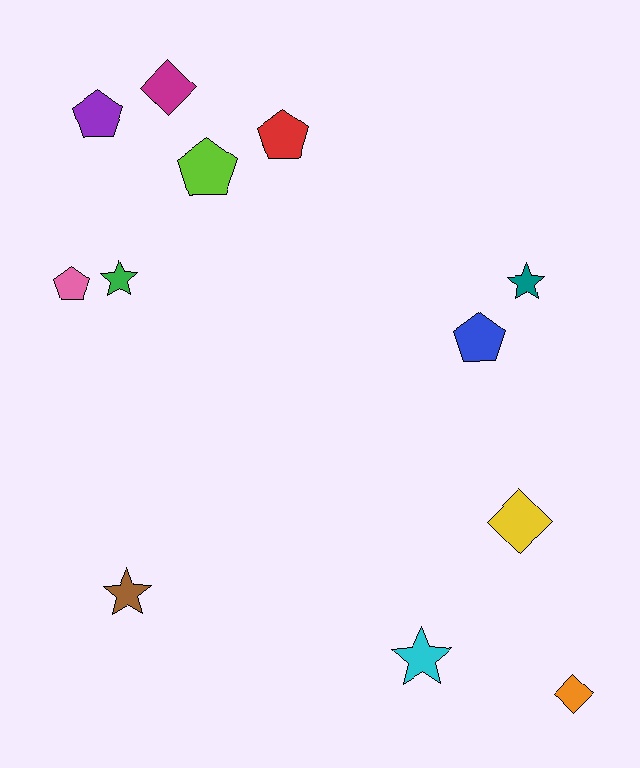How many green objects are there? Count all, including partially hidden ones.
There is 1 green object.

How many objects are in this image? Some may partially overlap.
There are 12 objects.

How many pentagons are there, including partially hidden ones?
There are 5 pentagons.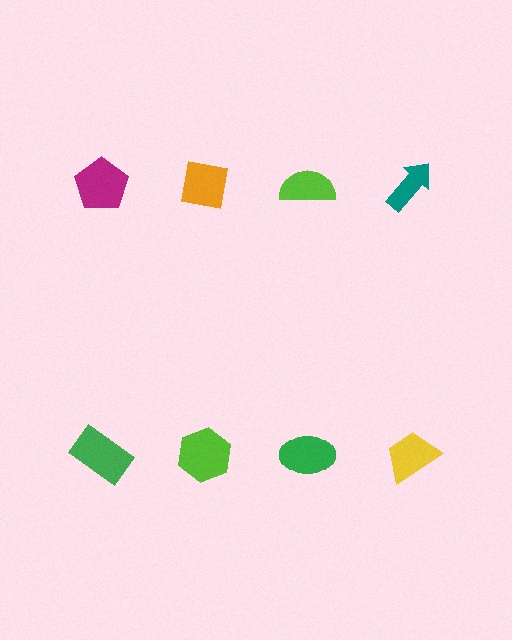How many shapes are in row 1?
4 shapes.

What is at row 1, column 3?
A lime semicircle.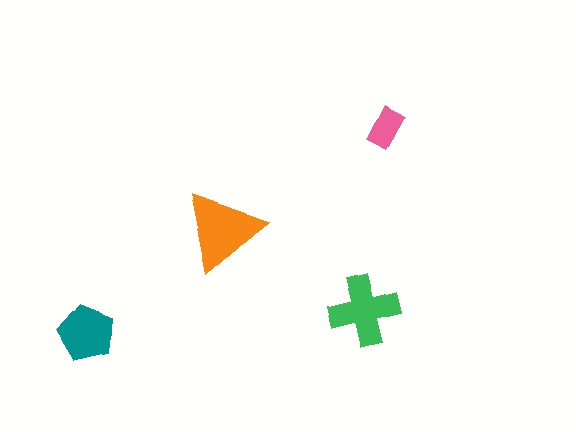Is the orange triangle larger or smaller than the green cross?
Larger.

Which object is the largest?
The orange triangle.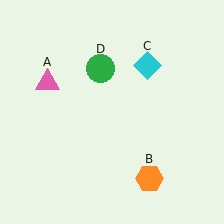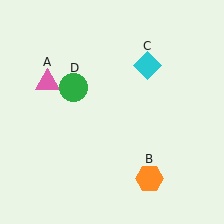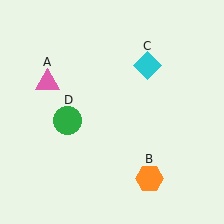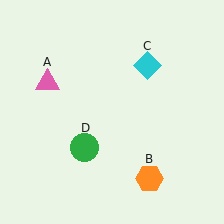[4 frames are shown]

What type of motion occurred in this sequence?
The green circle (object D) rotated counterclockwise around the center of the scene.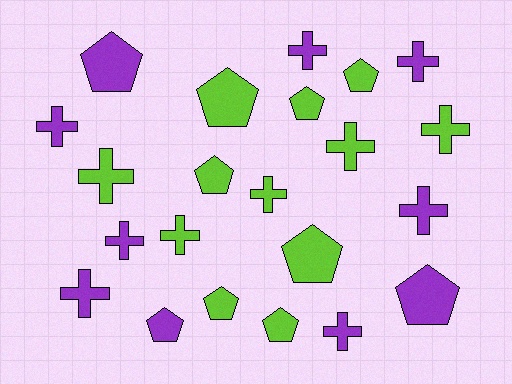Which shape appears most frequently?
Cross, with 12 objects.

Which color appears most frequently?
Lime, with 12 objects.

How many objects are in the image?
There are 22 objects.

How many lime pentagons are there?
There are 7 lime pentagons.